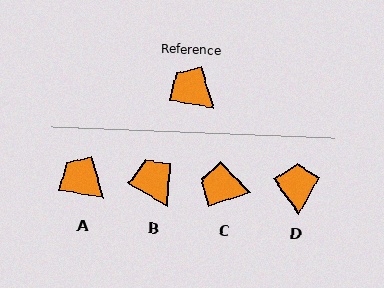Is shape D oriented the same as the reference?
No, it is off by about 45 degrees.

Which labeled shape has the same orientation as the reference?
A.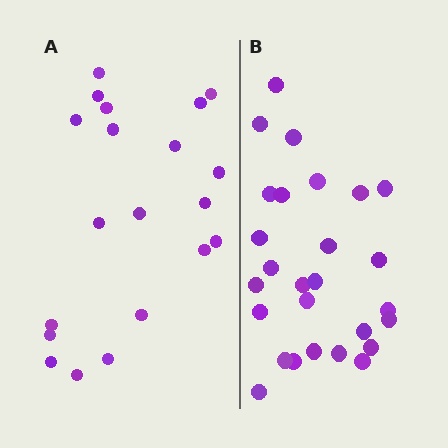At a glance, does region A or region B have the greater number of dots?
Region B (the right region) has more dots.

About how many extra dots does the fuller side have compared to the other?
Region B has roughly 8 or so more dots than region A.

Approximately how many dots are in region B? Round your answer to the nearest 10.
About 30 dots. (The exact count is 27, which rounds to 30.)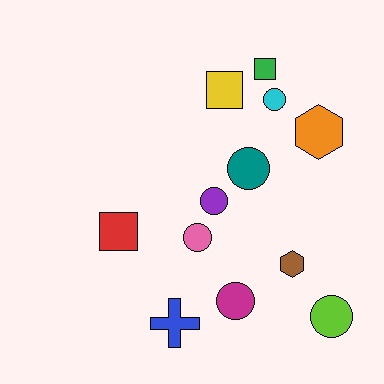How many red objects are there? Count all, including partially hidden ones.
There is 1 red object.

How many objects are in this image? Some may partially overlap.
There are 12 objects.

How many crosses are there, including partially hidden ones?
There is 1 cross.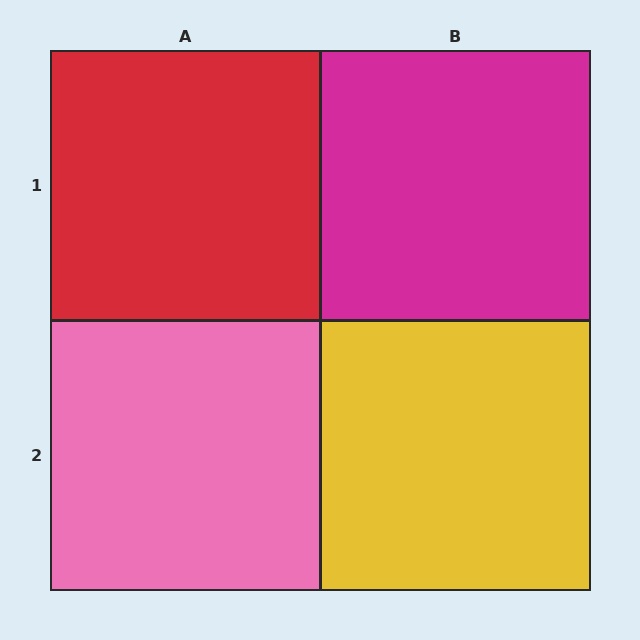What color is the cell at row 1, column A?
Red.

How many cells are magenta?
1 cell is magenta.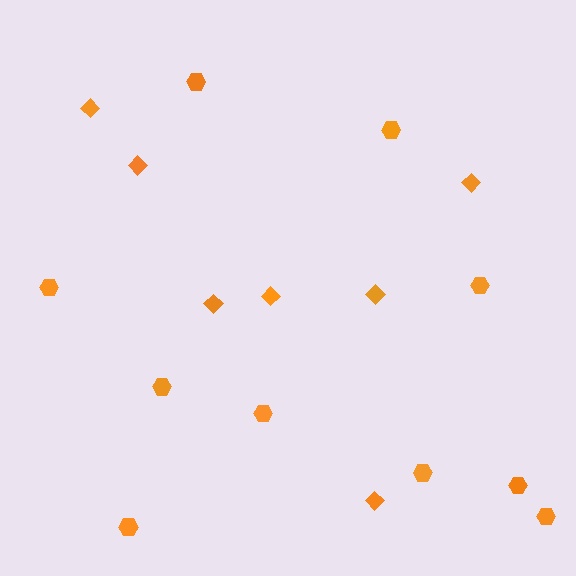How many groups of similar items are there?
There are 2 groups: one group of hexagons (10) and one group of diamonds (7).